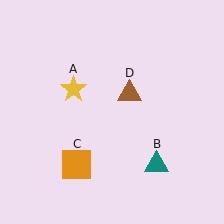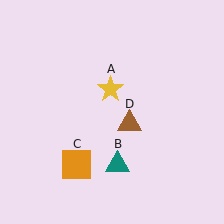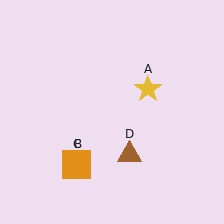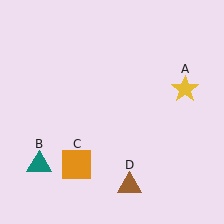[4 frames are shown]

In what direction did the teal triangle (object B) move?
The teal triangle (object B) moved left.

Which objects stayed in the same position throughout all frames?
Orange square (object C) remained stationary.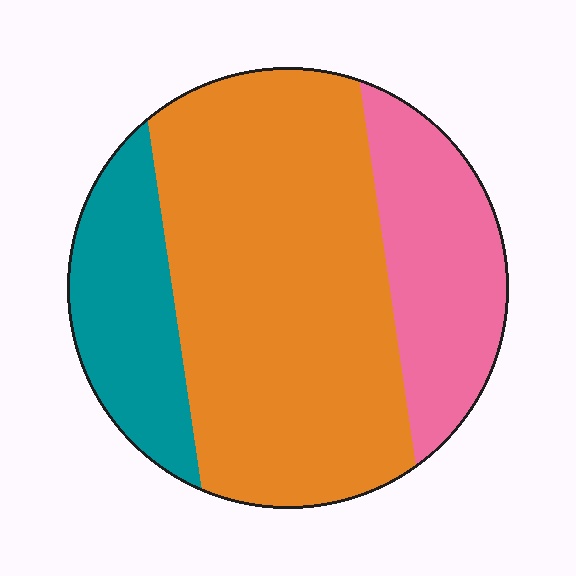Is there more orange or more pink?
Orange.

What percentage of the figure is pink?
Pink covers roughly 20% of the figure.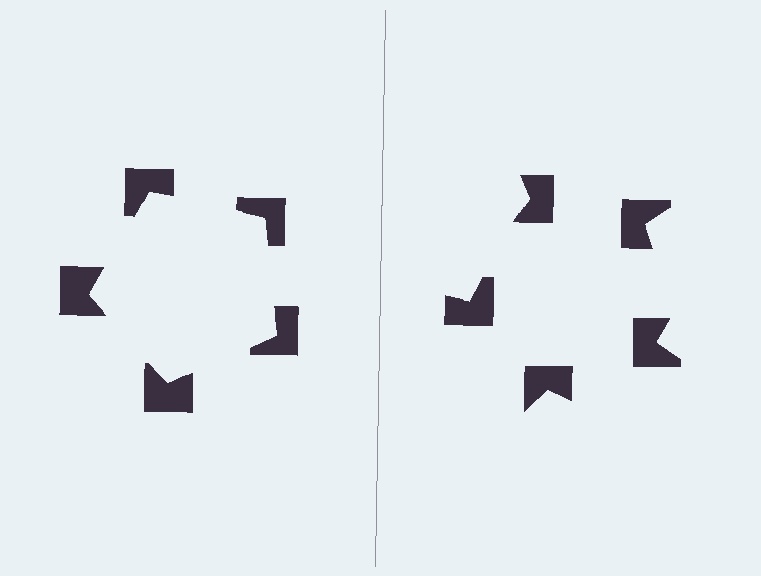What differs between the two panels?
The notched squares are positioned identically on both sides; only the wedge orientations differ. On the left they align to a pentagon; on the right they are misaligned.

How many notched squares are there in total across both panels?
10 — 5 on each side.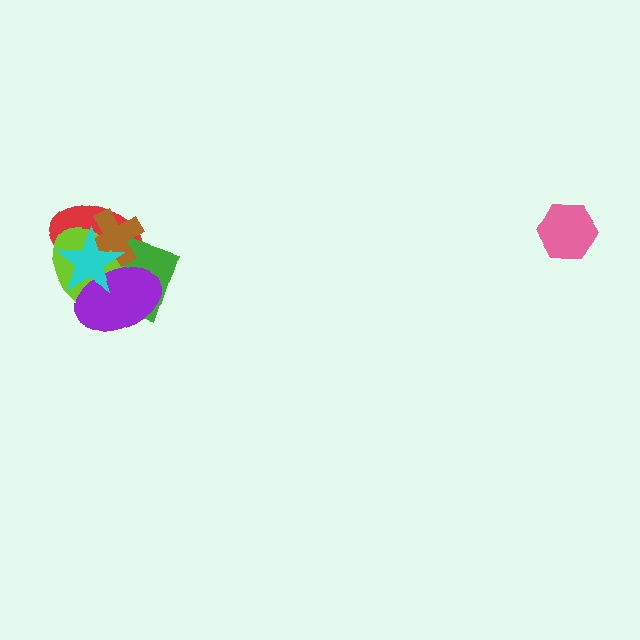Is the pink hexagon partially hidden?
No, no other shape covers it.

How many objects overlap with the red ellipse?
5 objects overlap with the red ellipse.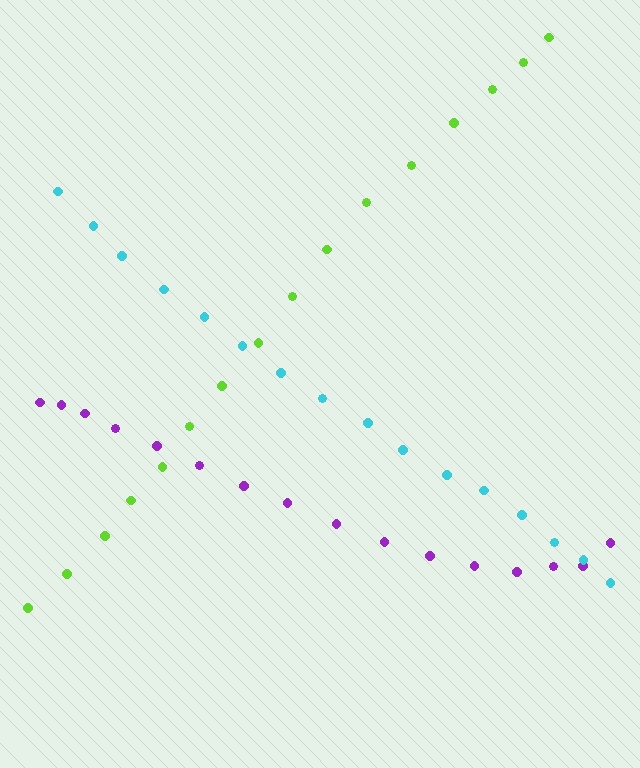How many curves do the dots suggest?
There are 3 distinct paths.